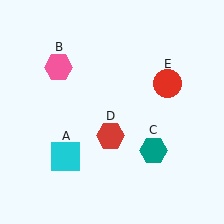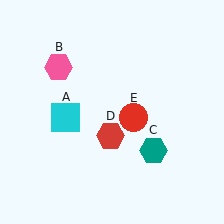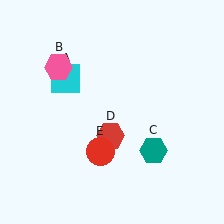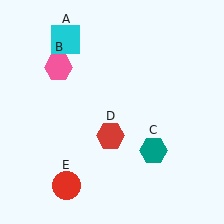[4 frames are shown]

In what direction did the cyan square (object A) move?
The cyan square (object A) moved up.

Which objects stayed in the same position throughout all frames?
Pink hexagon (object B) and teal hexagon (object C) and red hexagon (object D) remained stationary.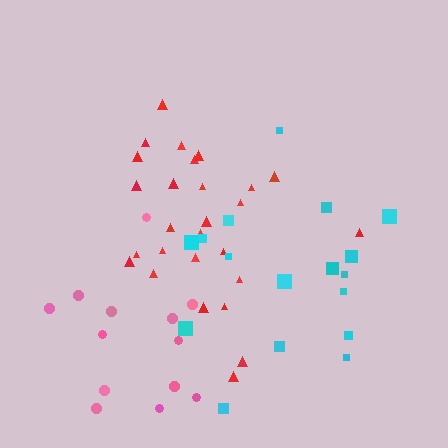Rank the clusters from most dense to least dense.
red, pink, cyan.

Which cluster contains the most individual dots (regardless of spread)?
Red (27).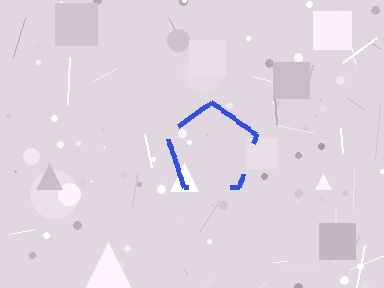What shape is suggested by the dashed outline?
The dashed outline suggests a pentagon.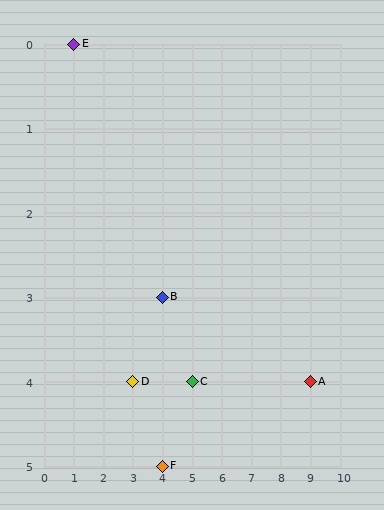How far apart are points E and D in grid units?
Points E and D are 2 columns and 4 rows apart (about 4.5 grid units diagonally).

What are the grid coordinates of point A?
Point A is at grid coordinates (9, 4).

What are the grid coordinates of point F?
Point F is at grid coordinates (4, 5).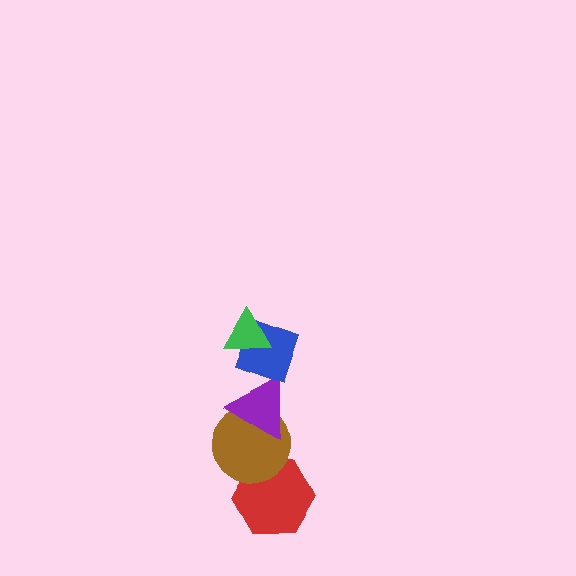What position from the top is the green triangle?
The green triangle is 1st from the top.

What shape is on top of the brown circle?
The purple triangle is on top of the brown circle.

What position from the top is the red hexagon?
The red hexagon is 5th from the top.